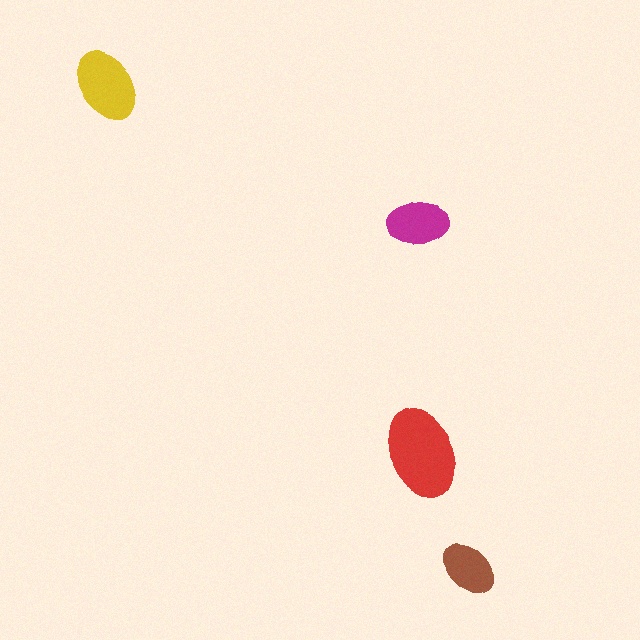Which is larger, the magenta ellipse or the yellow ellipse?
The yellow one.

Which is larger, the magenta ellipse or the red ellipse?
The red one.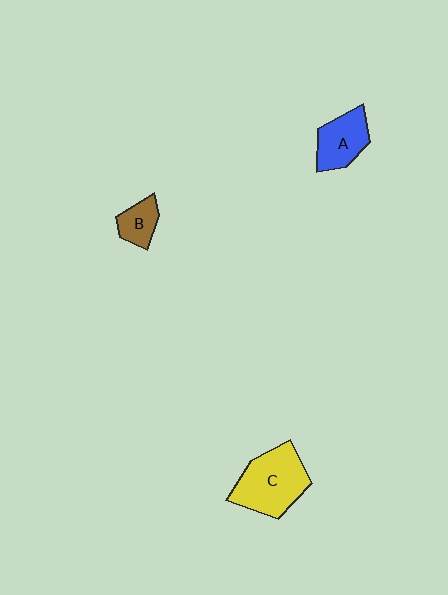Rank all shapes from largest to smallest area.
From largest to smallest: C (yellow), A (blue), B (brown).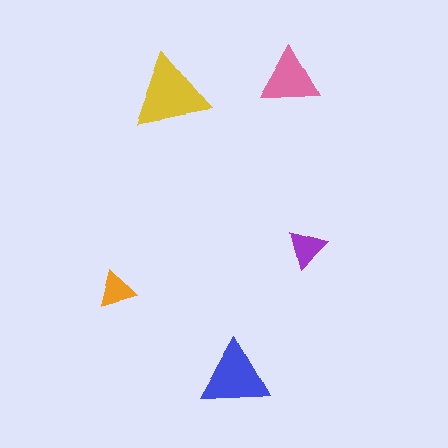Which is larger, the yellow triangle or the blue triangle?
The yellow one.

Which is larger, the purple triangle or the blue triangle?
The blue one.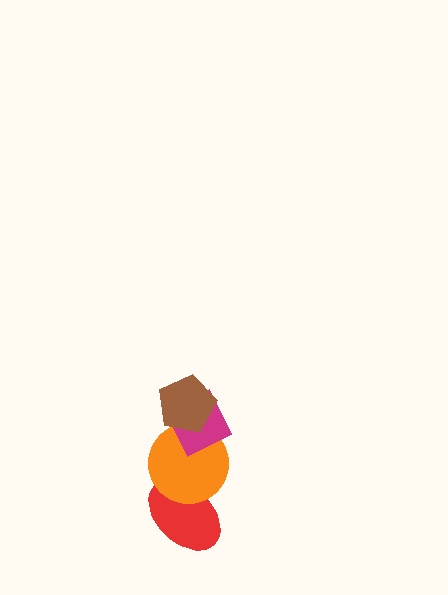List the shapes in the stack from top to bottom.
From top to bottom: the brown pentagon, the magenta diamond, the orange circle, the red ellipse.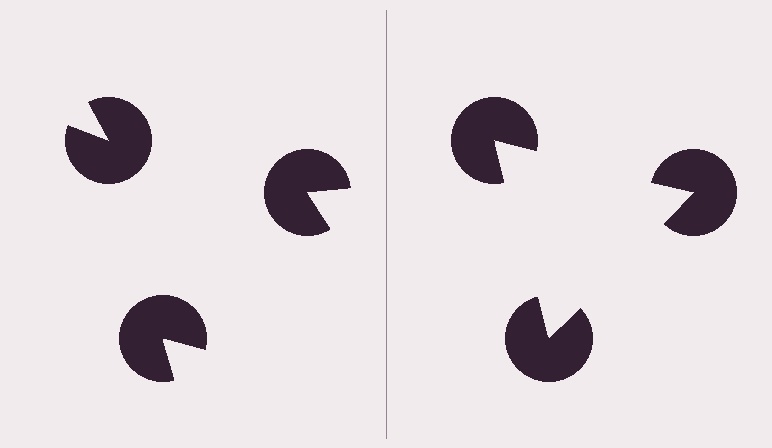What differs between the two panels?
The pac-man discs are positioned identically on both sides; only the wedge orientations differ. On the right they align to a triangle; on the left they are misaligned.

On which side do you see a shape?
An illusory triangle appears on the right side. On the left side the wedge cuts are rotated, so no coherent shape forms.